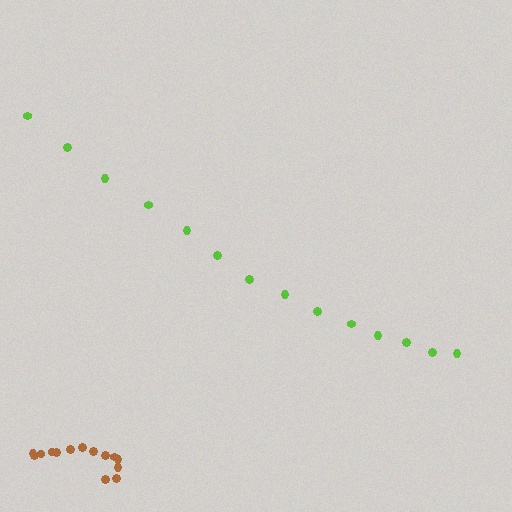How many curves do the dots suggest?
There are 2 distinct paths.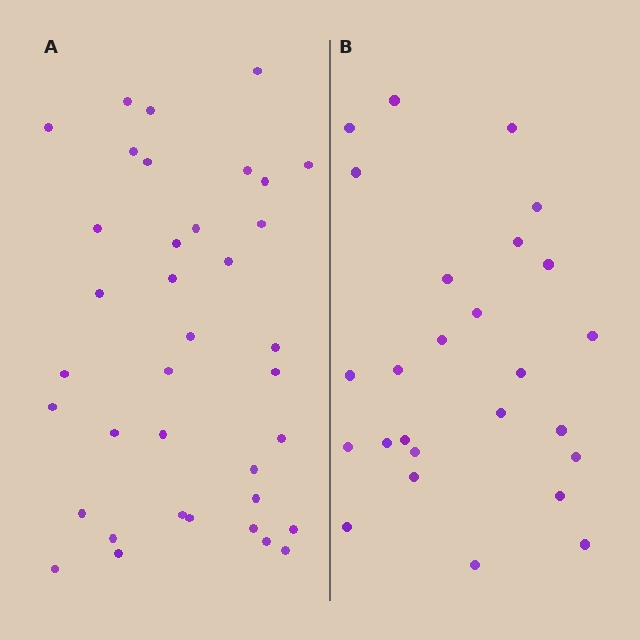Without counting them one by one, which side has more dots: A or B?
Region A (the left region) has more dots.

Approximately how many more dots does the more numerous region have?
Region A has roughly 12 or so more dots than region B.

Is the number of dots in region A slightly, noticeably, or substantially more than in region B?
Region A has noticeably more, but not dramatically so. The ratio is roughly 1.4 to 1.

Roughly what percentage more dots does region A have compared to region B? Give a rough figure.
About 40% more.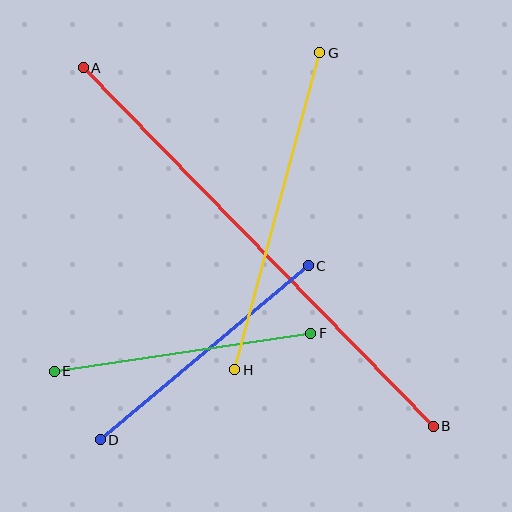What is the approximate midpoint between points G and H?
The midpoint is at approximately (277, 211) pixels.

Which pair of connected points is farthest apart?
Points A and B are farthest apart.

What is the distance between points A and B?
The distance is approximately 501 pixels.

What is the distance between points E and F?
The distance is approximately 259 pixels.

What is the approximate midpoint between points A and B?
The midpoint is at approximately (258, 247) pixels.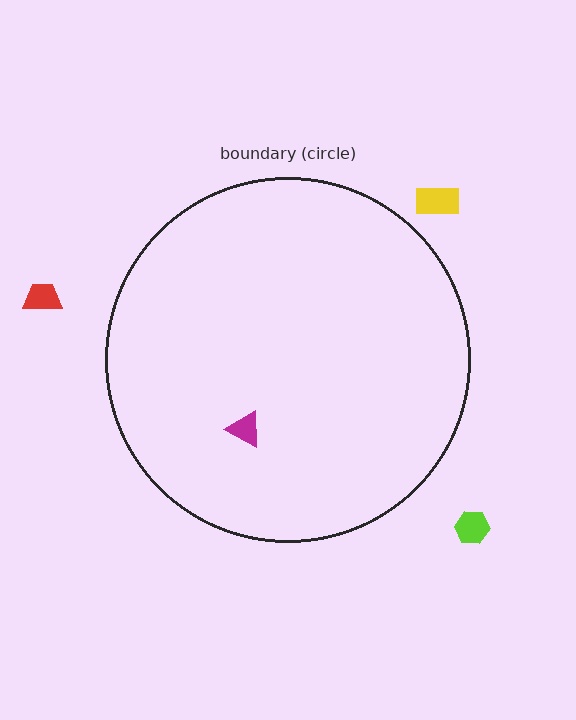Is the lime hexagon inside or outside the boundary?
Outside.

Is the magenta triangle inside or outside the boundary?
Inside.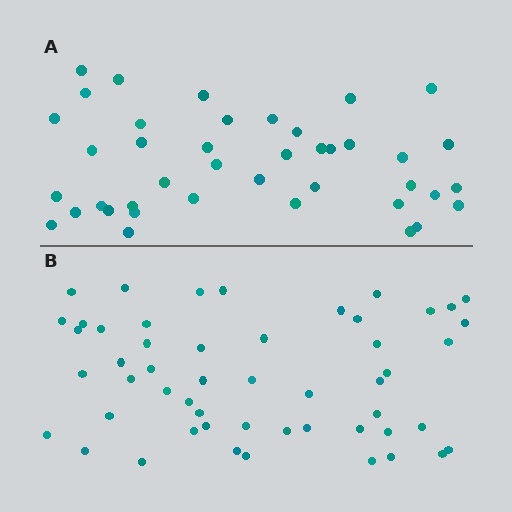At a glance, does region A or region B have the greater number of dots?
Region B (the bottom region) has more dots.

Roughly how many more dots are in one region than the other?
Region B has roughly 12 or so more dots than region A.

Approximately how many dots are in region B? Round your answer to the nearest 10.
About 50 dots. (The exact count is 52, which rounds to 50.)